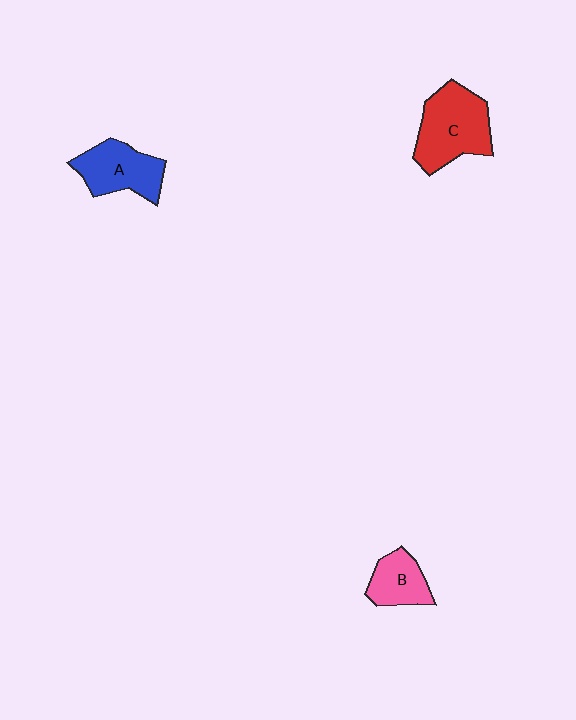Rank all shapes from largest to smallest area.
From largest to smallest: C (red), A (blue), B (pink).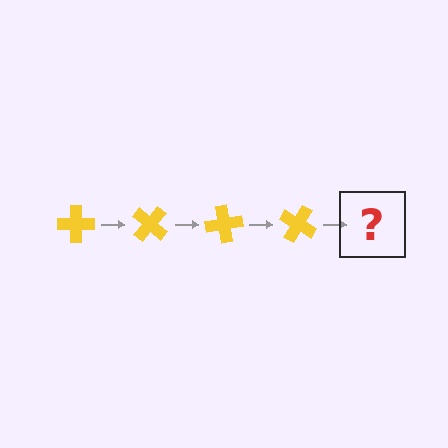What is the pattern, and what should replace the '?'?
The pattern is that the cross rotates 40 degrees each step. The '?' should be a yellow cross rotated 160 degrees.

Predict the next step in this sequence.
The next step is a yellow cross rotated 160 degrees.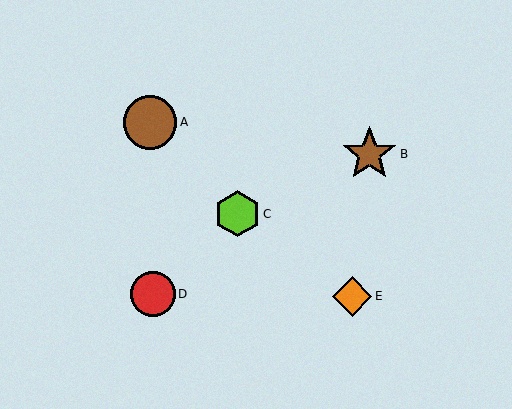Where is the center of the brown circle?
The center of the brown circle is at (150, 122).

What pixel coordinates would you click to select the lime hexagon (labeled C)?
Click at (237, 214) to select the lime hexagon C.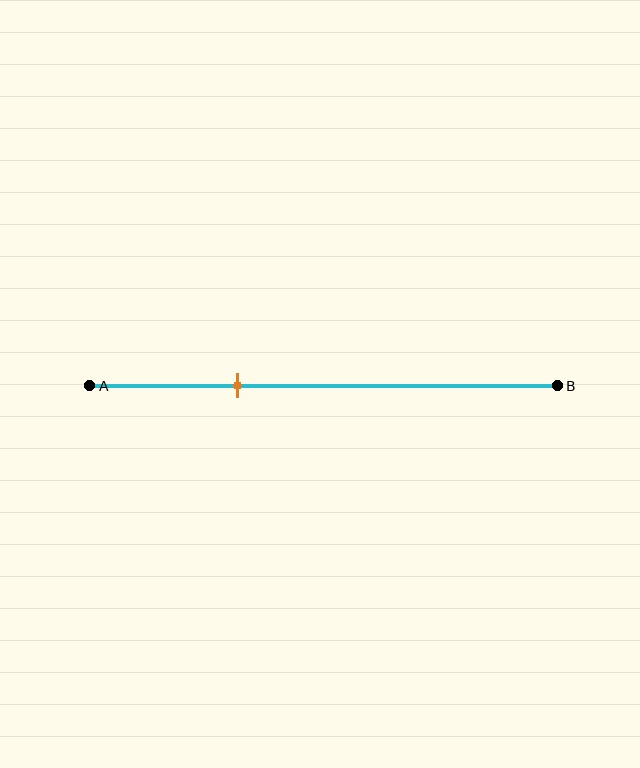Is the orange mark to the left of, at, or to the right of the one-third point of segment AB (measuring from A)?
The orange mark is approximately at the one-third point of segment AB.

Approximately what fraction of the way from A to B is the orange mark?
The orange mark is approximately 30% of the way from A to B.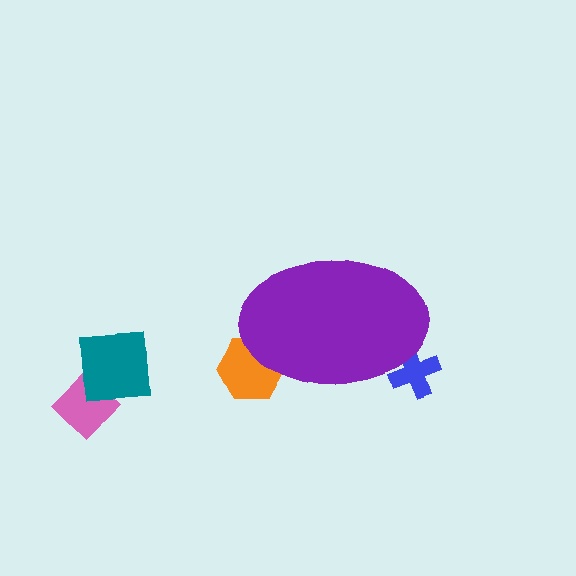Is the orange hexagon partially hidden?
Yes, the orange hexagon is partially hidden behind the purple ellipse.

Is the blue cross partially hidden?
Yes, the blue cross is partially hidden behind the purple ellipse.